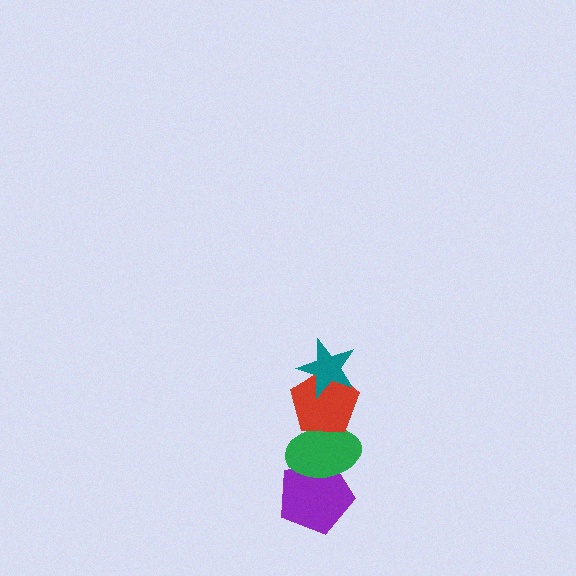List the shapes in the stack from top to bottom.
From top to bottom: the teal star, the red pentagon, the green ellipse, the purple pentagon.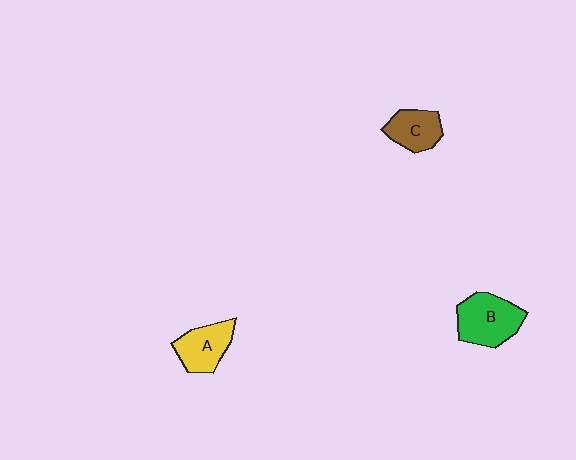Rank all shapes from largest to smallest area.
From largest to smallest: B (green), A (yellow), C (brown).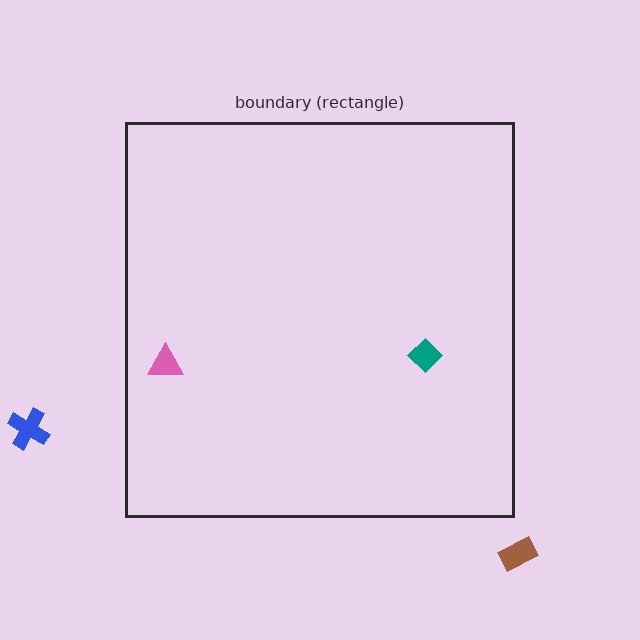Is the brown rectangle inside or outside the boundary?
Outside.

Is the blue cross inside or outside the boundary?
Outside.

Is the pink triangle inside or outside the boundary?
Inside.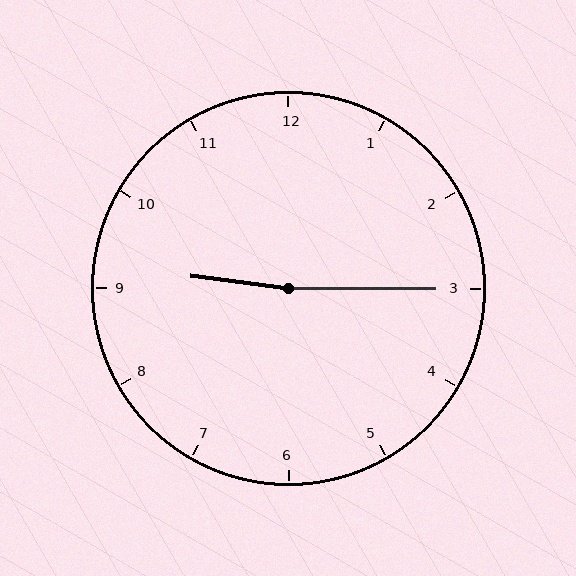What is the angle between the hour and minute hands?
Approximately 172 degrees.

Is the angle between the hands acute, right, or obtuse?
It is obtuse.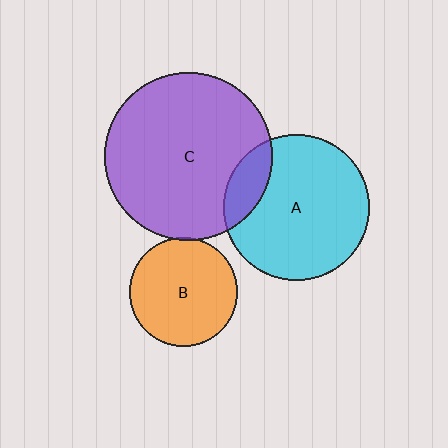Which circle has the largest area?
Circle C (purple).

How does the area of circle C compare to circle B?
Approximately 2.4 times.